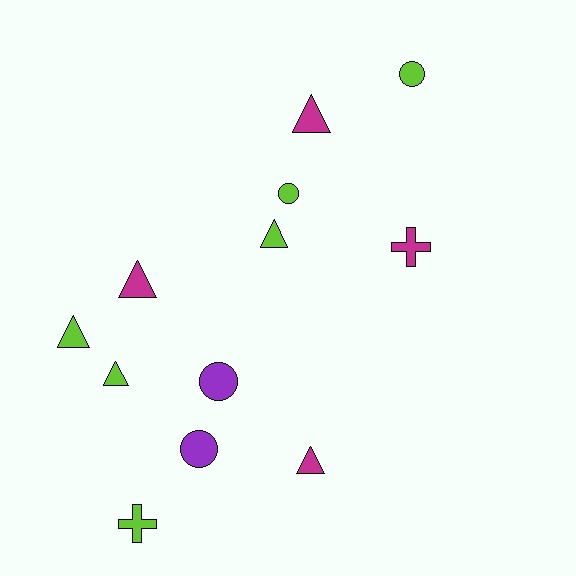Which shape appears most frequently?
Triangle, with 6 objects.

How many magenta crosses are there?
There is 1 magenta cross.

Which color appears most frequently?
Lime, with 6 objects.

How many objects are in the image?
There are 12 objects.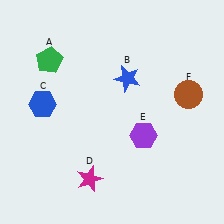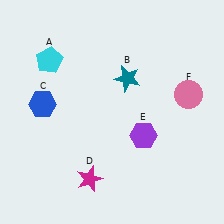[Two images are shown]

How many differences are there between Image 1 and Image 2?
There are 3 differences between the two images.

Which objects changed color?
A changed from green to cyan. B changed from blue to teal. F changed from brown to pink.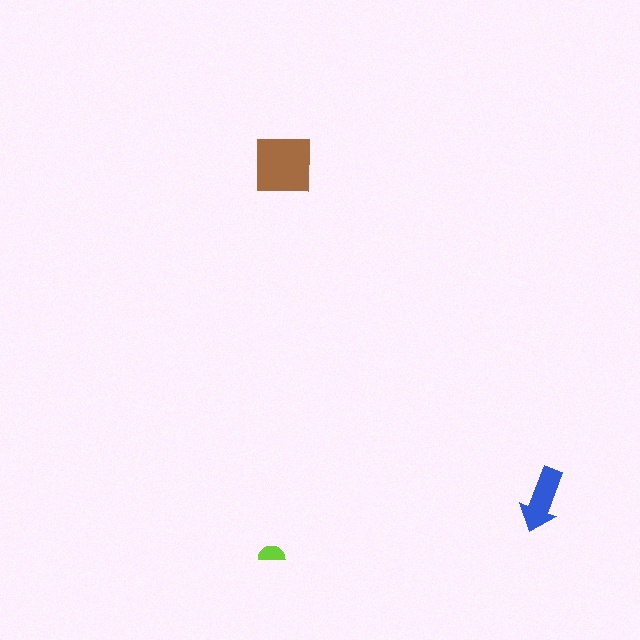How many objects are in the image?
There are 3 objects in the image.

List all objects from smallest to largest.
The lime semicircle, the blue arrow, the brown square.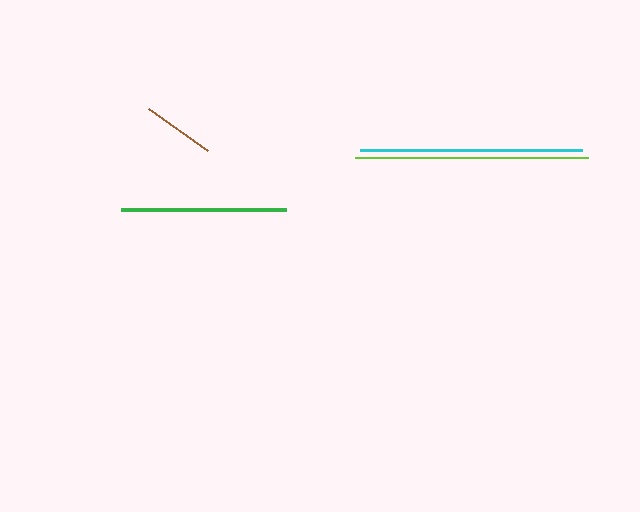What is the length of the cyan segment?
The cyan segment is approximately 222 pixels long.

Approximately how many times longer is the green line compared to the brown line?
The green line is approximately 2.3 times the length of the brown line.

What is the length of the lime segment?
The lime segment is approximately 233 pixels long.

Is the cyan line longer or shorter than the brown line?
The cyan line is longer than the brown line.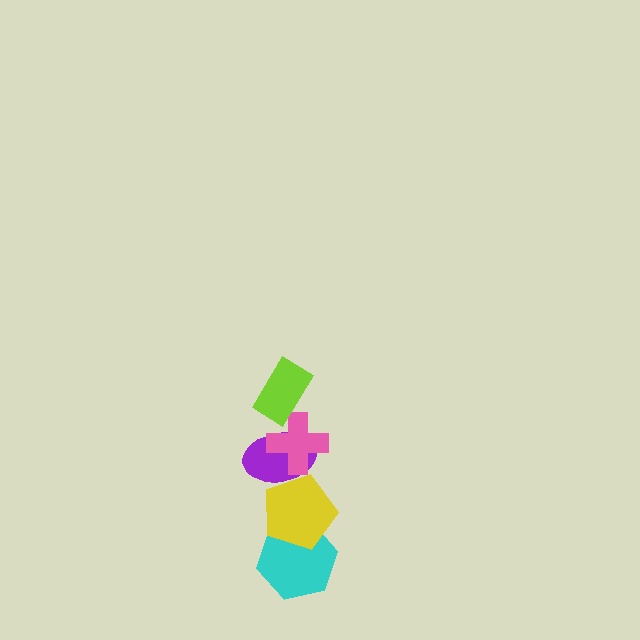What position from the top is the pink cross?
The pink cross is 2nd from the top.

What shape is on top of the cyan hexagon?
The yellow pentagon is on top of the cyan hexagon.